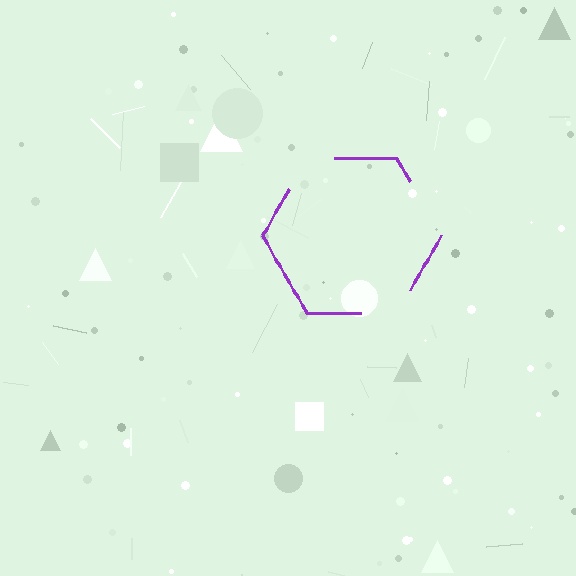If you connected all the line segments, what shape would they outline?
They would outline a hexagon.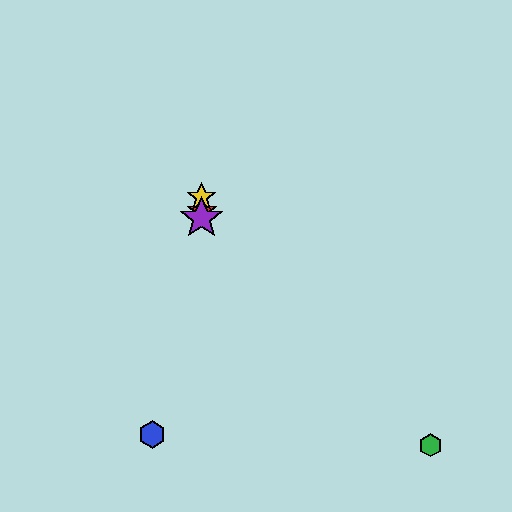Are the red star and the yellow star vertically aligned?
Yes, both are at x≈202.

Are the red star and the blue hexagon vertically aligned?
No, the red star is at x≈202 and the blue hexagon is at x≈152.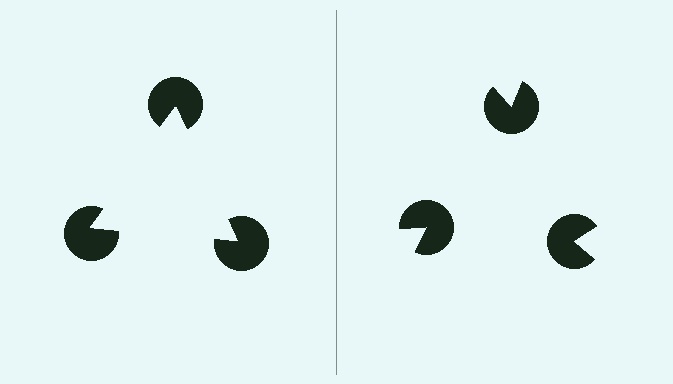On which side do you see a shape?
An illusory triangle appears on the left side. On the right side the wedge cuts are rotated, so no coherent shape forms.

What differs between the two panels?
The pac-man discs are positioned identically on both sides; only the wedge orientations differ. On the left they align to a triangle; on the right they are misaligned.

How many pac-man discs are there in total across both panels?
6 — 3 on each side.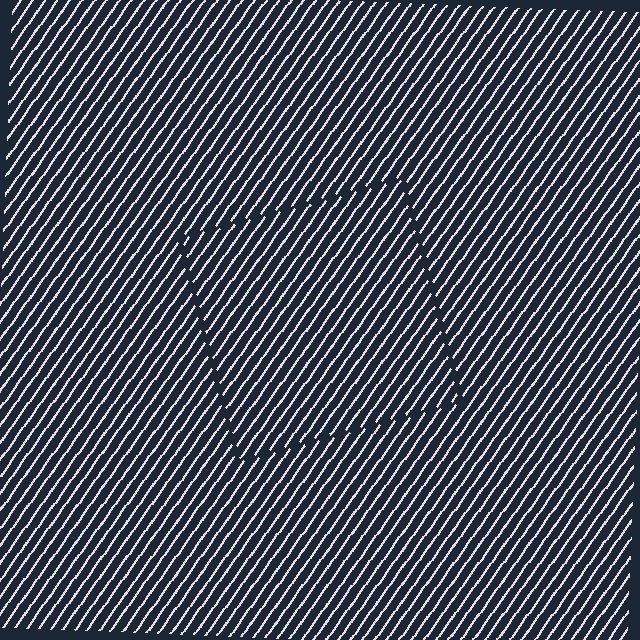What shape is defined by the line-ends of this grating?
An illusory square. The interior of the shape contains the same grating, shifted by half a period — the contour is defined by the phase discontinuity where line-ends from the inner and outer gratings abut.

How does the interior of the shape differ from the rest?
The interior of the shape contains the same grating, shifted by half a period — the contour is defined by the phase discontinuity where line-ends from the inner and outer gratings abut.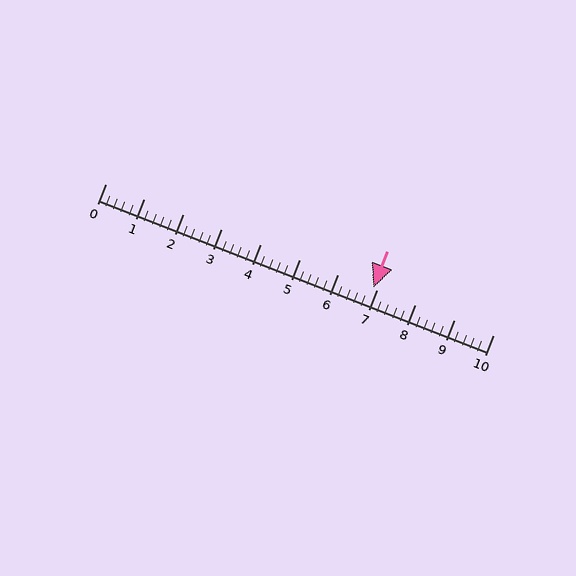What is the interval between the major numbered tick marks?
The major tick marks are spaced 1 units apart.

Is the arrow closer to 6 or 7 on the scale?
The arrow is closer to 7.